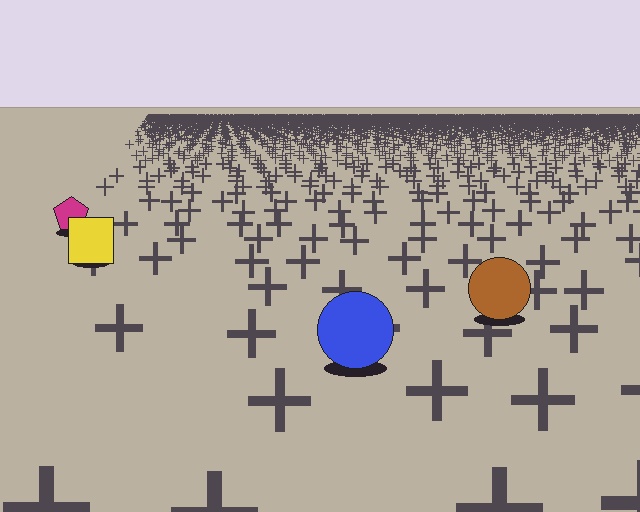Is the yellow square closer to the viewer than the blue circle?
No. The blue circle is closer — you can tell from the texture gradient: the ground texture is coarser near it.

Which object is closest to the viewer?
The blue circle is closest. The texture marks near it are larger and more spread out.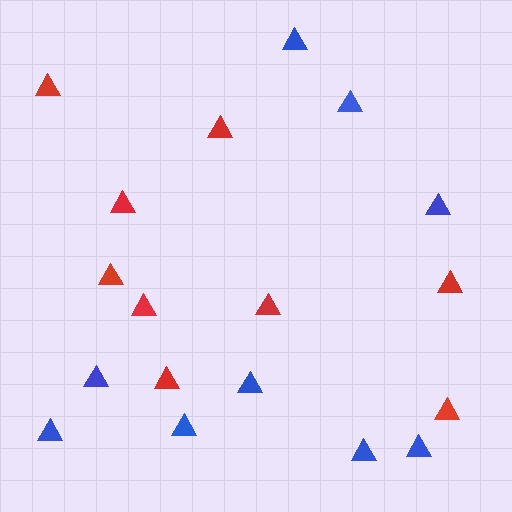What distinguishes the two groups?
There are 2 groups: one group of red triangles (9) and one group of blue triangles (9).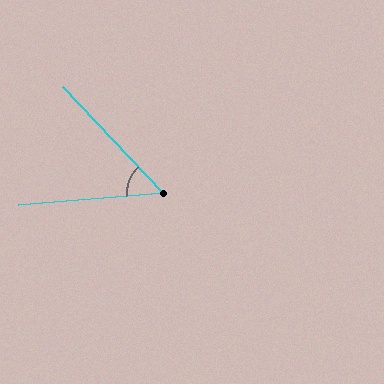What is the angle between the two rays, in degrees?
Approximately 51 degrees.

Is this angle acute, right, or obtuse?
It is acute.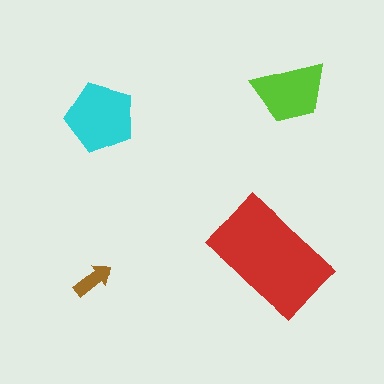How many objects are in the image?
There are 4 objects in the image.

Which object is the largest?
The red rectangle.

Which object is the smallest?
The brown arrow.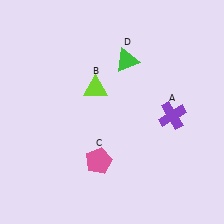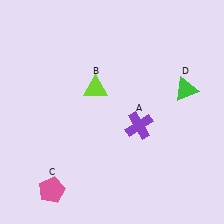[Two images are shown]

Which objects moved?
The objects that moved are: the purple cross (A), the pink pentagon (C), the green triangle (D).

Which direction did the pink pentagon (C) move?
The pink pentagon (C) moved left.